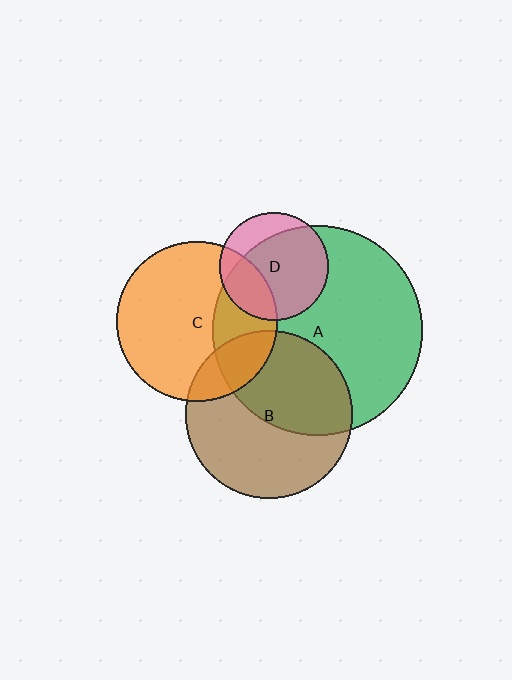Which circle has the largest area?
Circle A (green).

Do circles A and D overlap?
Yes.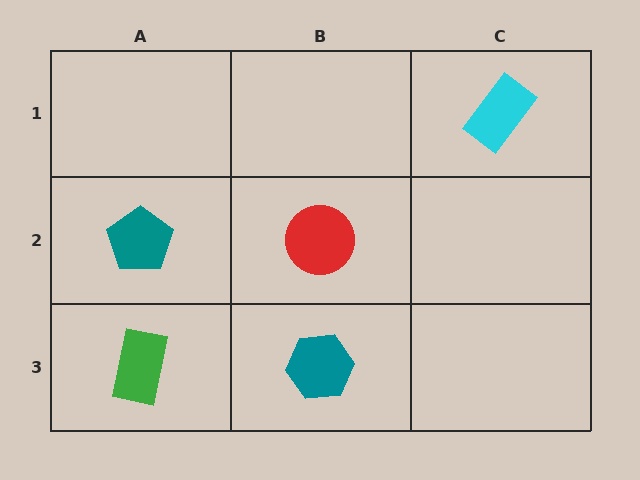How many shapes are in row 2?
2 shapes.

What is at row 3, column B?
A teal hexagon.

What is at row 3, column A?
A green rectangle.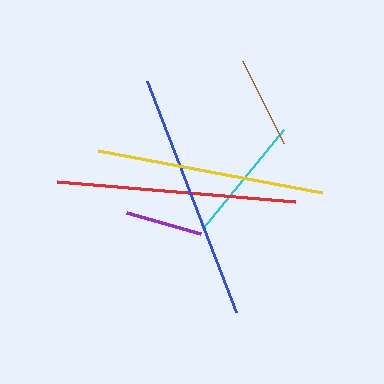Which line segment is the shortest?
The purple line is the shortest at approximately 76 pixels.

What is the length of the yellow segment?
The yellow segment is approximately 229 pixels long.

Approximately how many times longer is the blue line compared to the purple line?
The blue line is approximately 3.2 times the length of the purple line.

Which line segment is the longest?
The blue line is the longest at approximately 248 pixels.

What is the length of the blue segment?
The blue segment is approximately 248 pixels long.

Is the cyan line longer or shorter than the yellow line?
The yellow line is longer than the cyan line.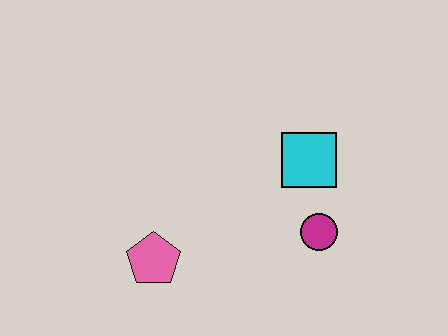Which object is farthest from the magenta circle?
The pink pentagon is farthest from the magenta circle.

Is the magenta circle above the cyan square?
No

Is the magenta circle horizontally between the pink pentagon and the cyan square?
No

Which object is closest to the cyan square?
The magenta circle is closest to the cyan square.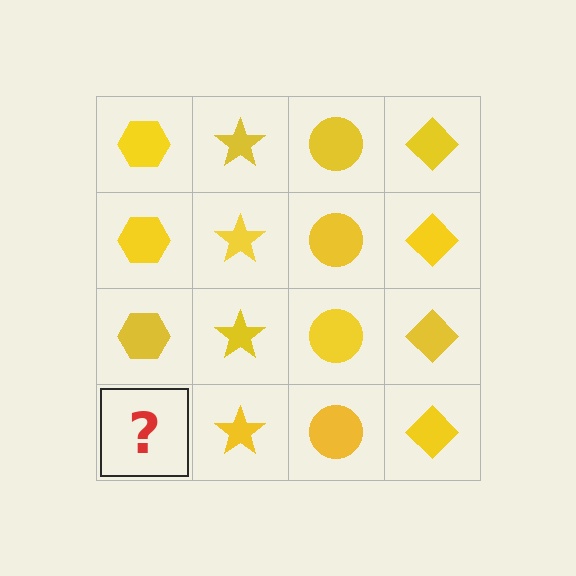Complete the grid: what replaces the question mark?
The question mark should be replaced with a yellow hexagon.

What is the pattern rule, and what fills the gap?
The rule is that each column has a consistent shape. The gap should be filled with a yellow hexagon.